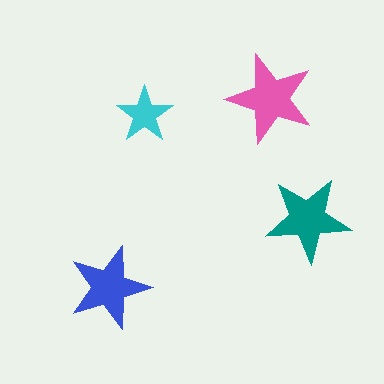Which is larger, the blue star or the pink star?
The pink one.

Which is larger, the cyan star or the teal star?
The teal one.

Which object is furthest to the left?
The blue star is leftmost.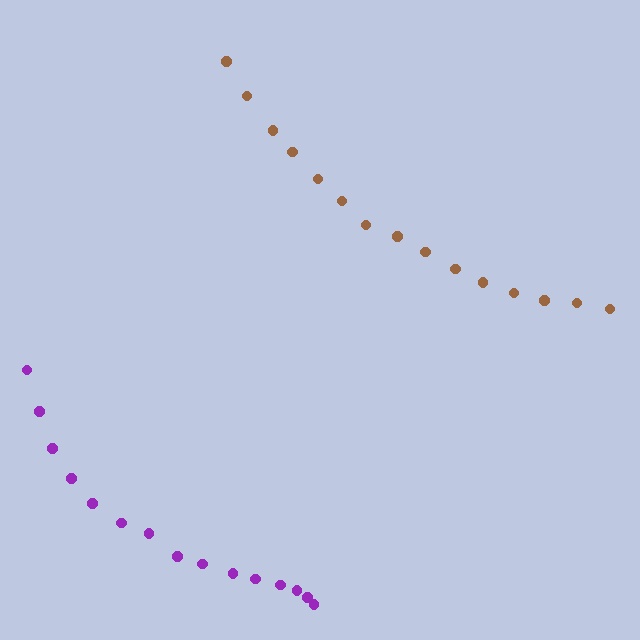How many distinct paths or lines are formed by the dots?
There are 2 distinct paths.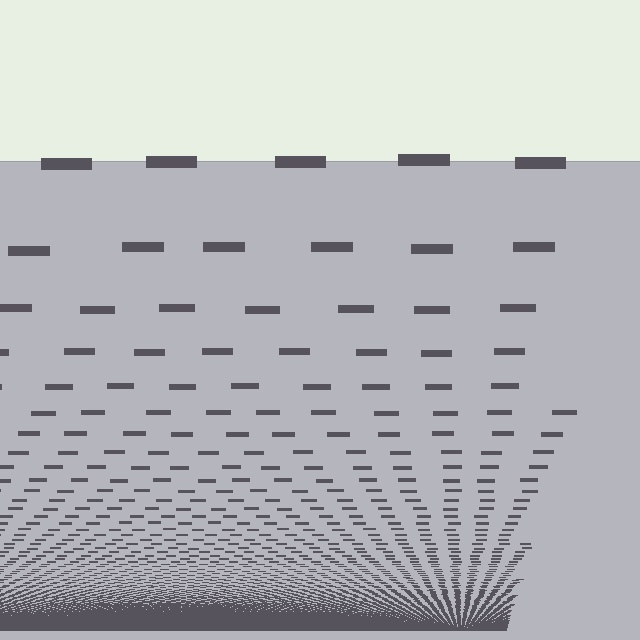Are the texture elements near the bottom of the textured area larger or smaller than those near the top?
Smaller. The gradient is inverted — elements near the bottom are smaller and denser.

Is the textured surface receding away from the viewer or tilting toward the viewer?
The surface appears to tilt toward the viewer. Texture elements get larger and sparser toward the top.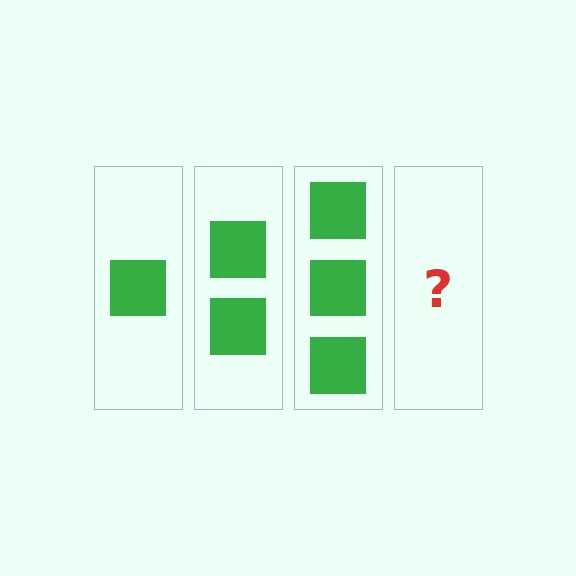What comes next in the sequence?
The next element should be 4 squares.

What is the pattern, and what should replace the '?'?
The pattern is that each step adds one more square. The '?' should be 4 squares.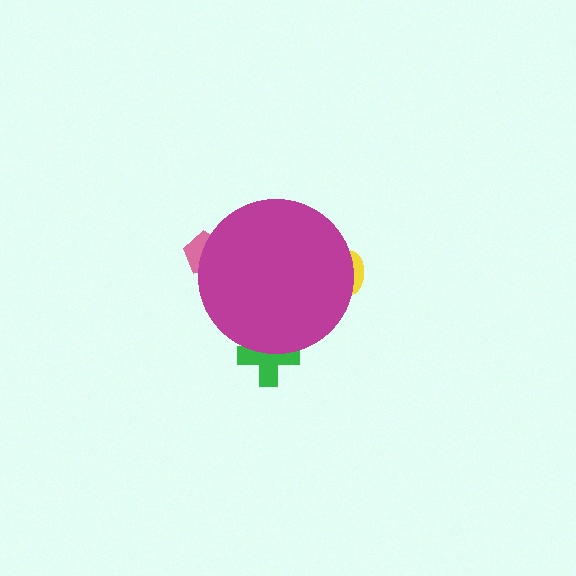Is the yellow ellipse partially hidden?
Yes, the yellow ellipse is partially hidden behind the magenta circle.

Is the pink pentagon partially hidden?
Yes, the pink pentagon is partially hidden behind the magenta circle.